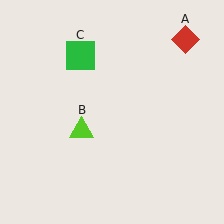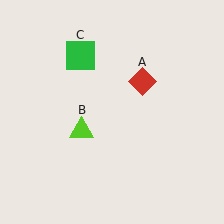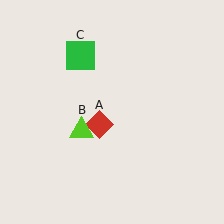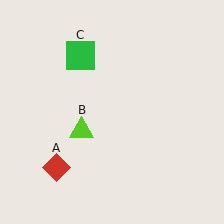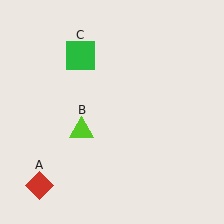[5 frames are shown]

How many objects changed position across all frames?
1 object changed position: red diamond (object A).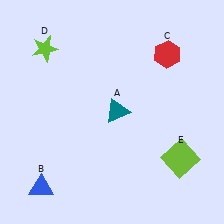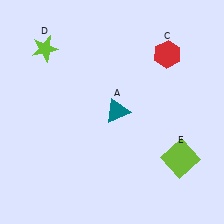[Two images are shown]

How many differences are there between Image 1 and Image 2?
There is 1 difference between the two images.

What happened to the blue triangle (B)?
The blue triangle (B) was removed in Image 2. It was in the bottom-left area of Image 1.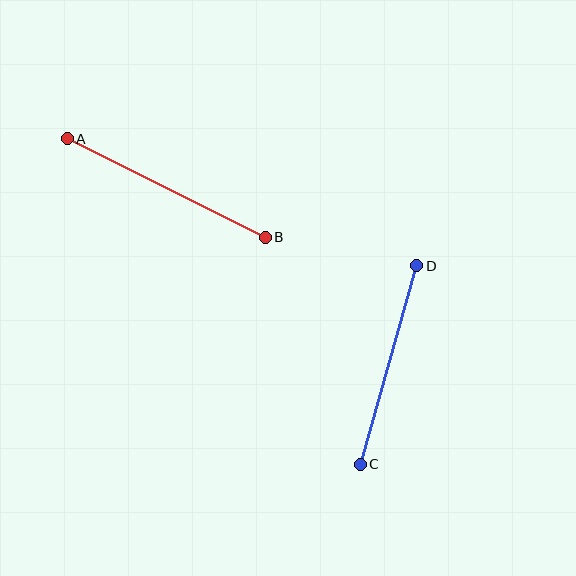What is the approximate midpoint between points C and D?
The midpoint is at approximately (389, 365) pixels.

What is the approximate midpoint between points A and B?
The midpoint is at approximately (166, 188) pixels.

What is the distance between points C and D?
The distance is approximately 207 pixels.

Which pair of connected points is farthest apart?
Points A and B are farthest apart.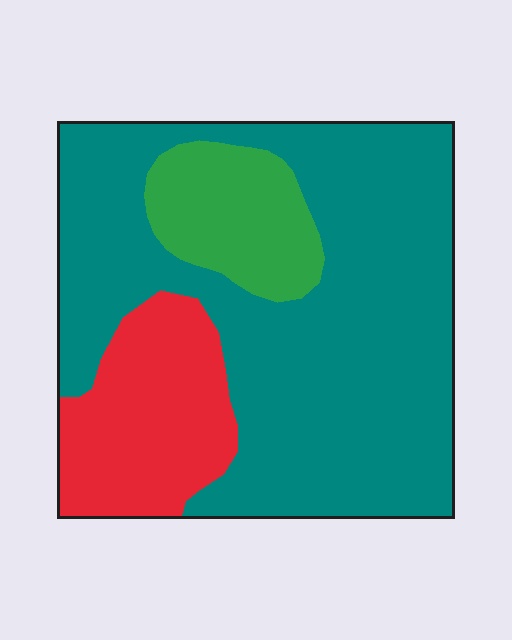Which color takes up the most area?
Teal, at roughly 65%.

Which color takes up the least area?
Green, at roughly 15%.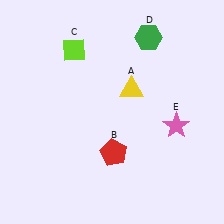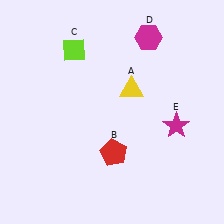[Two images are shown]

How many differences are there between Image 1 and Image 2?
There are 2 differences between the two images.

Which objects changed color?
D changed from green to magenta. E changed from pink to magenta.